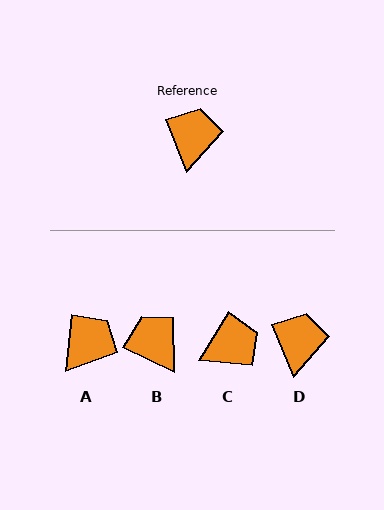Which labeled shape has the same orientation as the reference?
D.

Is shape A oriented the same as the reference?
No, it is off by about 28 degrees.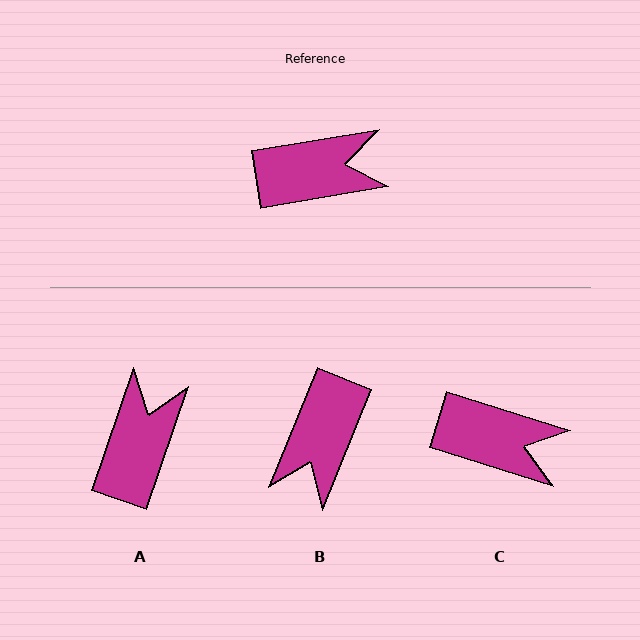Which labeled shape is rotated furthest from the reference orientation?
B, about 122 degrees away.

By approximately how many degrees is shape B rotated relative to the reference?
Approximately 122 degrees clockwise.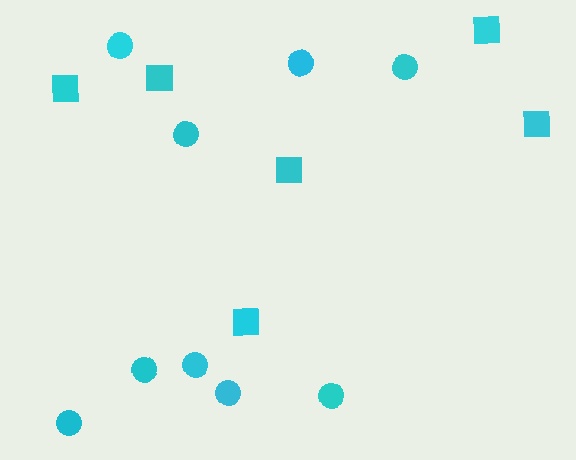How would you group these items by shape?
There are 2 groups: one group of circles (9) and one group of squares (6).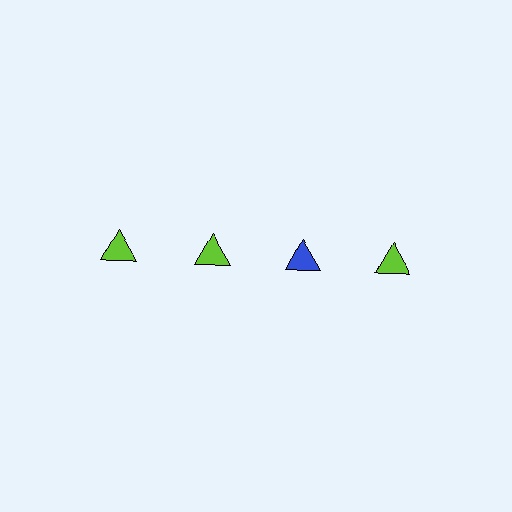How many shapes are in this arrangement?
There are 4 shapes arranged in a grid pattern.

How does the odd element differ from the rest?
It has a different color: blue instead of lime.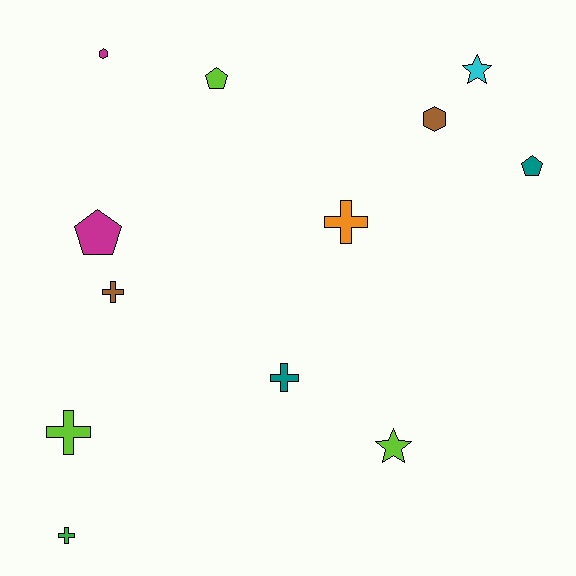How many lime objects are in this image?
There are 3 lime objects.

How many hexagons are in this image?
There are 2 hexagons.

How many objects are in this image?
There are 12 objects.